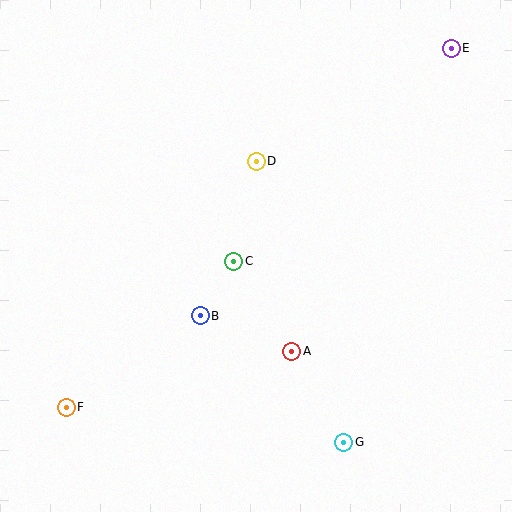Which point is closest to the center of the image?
Point C at (234, 261) is closest to the center.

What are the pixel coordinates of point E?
Point E is at (451, 48).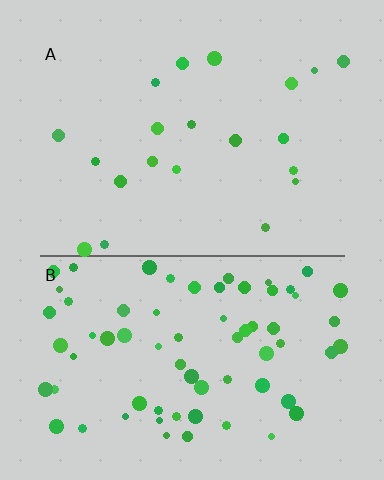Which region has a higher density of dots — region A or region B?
B (the bottom).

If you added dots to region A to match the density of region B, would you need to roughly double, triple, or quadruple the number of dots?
Approximately triple.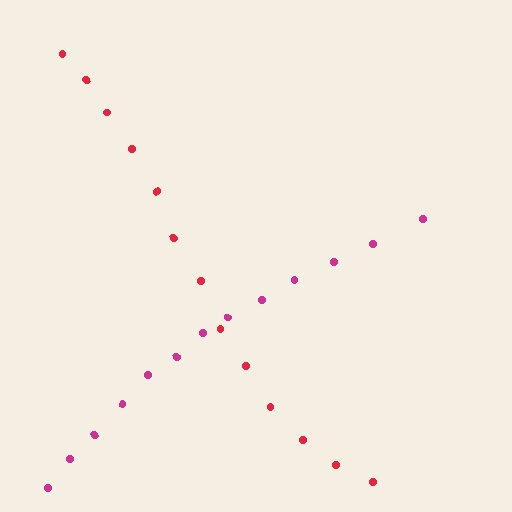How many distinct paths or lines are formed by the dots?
There are 2 distinct paths.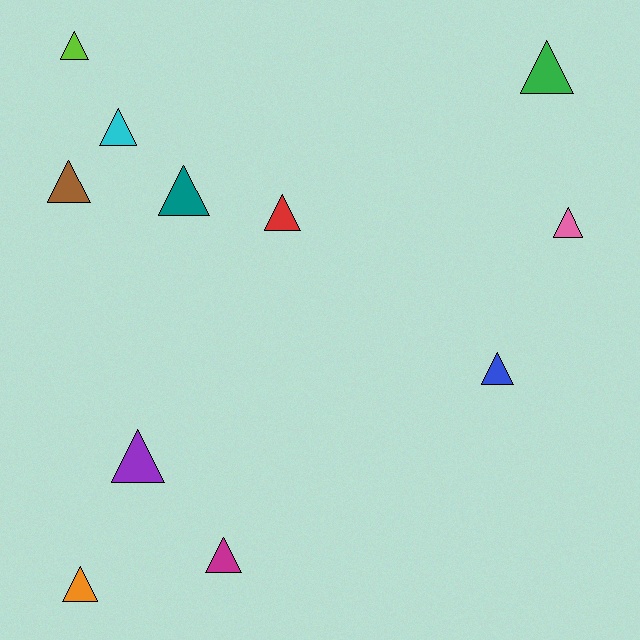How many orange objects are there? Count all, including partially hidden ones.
There is 1 orange object.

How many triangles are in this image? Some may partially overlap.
There are 11 triangles.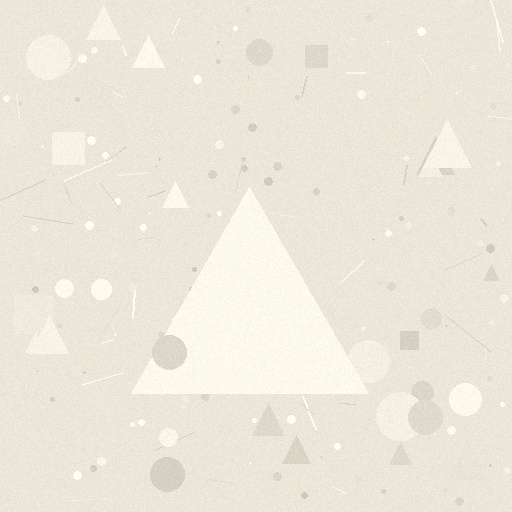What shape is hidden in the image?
A triangle is hidden in the image.